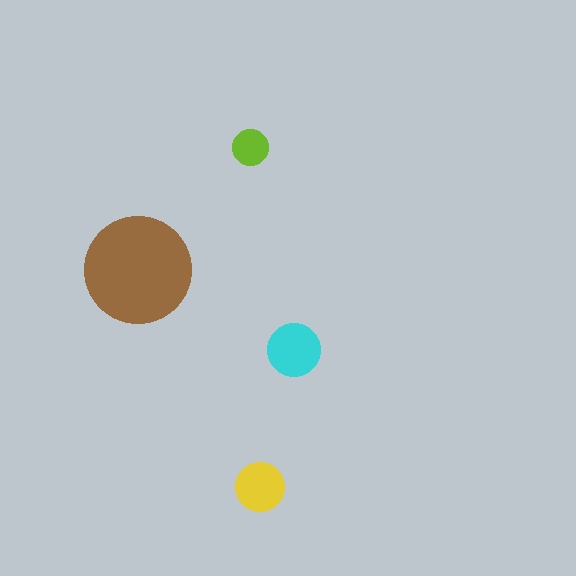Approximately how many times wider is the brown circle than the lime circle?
About 3 times wider.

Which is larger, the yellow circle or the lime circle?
The yellow one.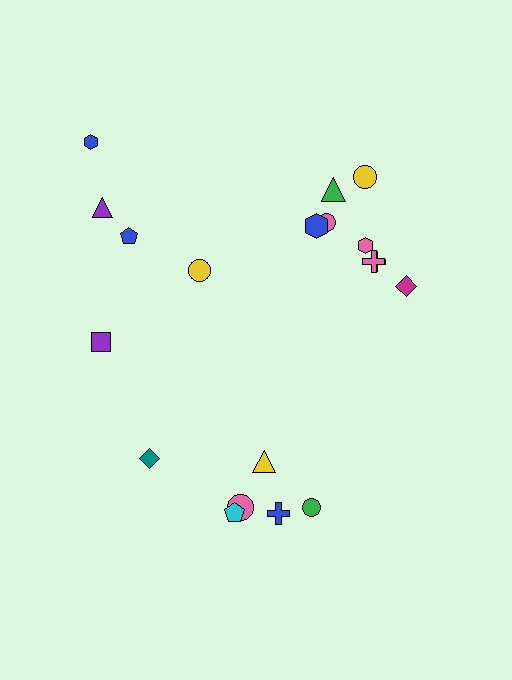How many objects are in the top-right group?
There are 8 objects.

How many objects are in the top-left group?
There are 5 objects.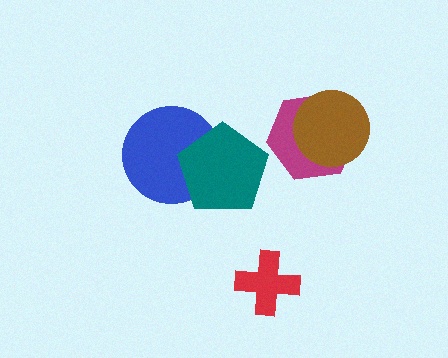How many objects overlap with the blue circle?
1 object overlaps with the blue circle.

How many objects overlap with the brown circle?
1 object overlaps with the brown circle.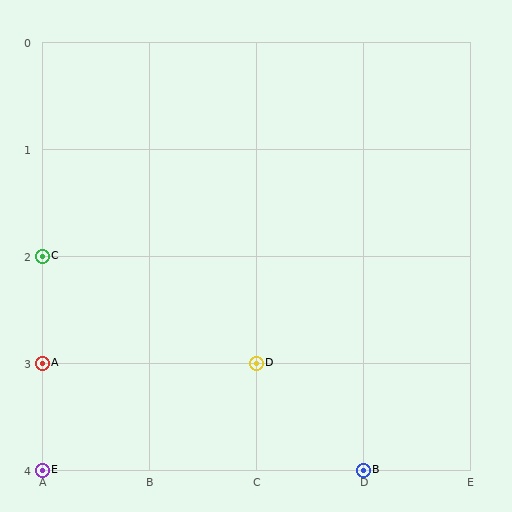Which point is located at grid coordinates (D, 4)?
Point B is at (D, 4).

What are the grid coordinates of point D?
Point D is at grid coordinates (C, 3).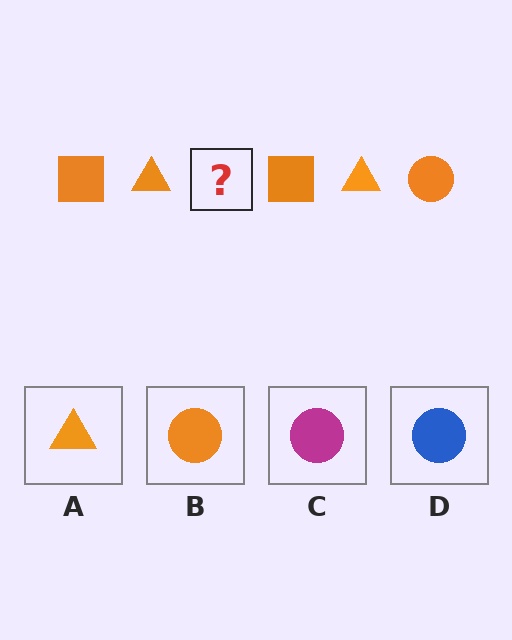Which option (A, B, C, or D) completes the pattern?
B.